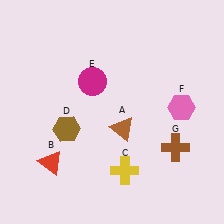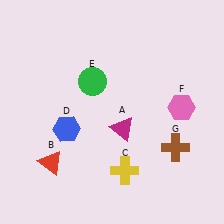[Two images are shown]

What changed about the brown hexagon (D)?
In Image 1, D is brown. In Image 2, it changed to blue.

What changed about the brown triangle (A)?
In Image 1, A is brown. In Image 2, it changed to magenta.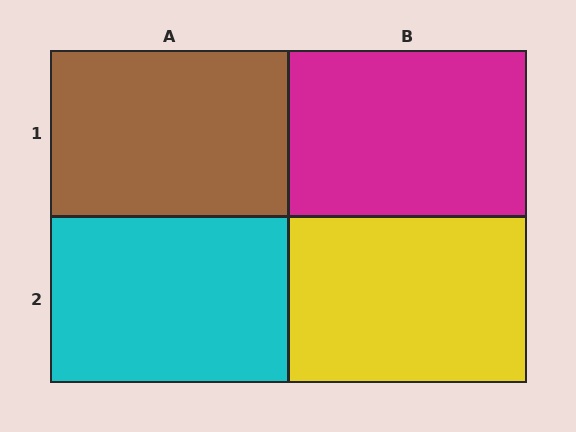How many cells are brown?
1 cell is brown.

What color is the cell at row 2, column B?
Yellow.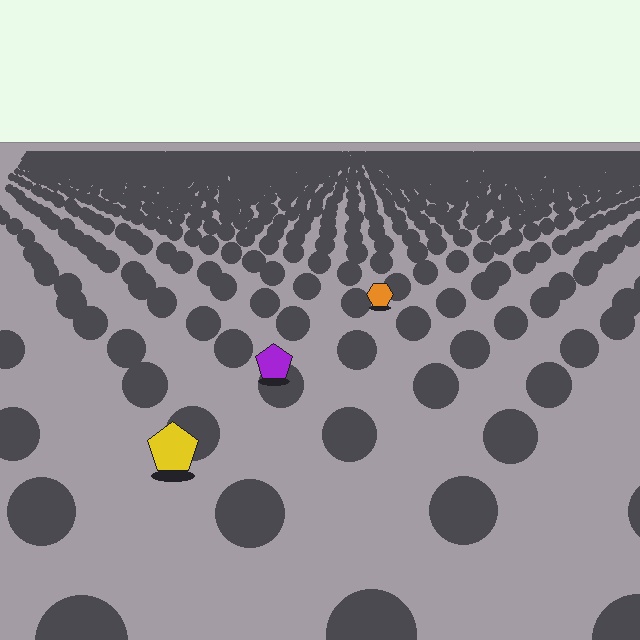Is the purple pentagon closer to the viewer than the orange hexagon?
Yes. The purple pentagon is closer — you can tell from the texture gradient: the ground texture is coarser near it.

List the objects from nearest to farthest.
From nearest to farthest: the yellow pentagon, the purple pentagon, the orange hexagon.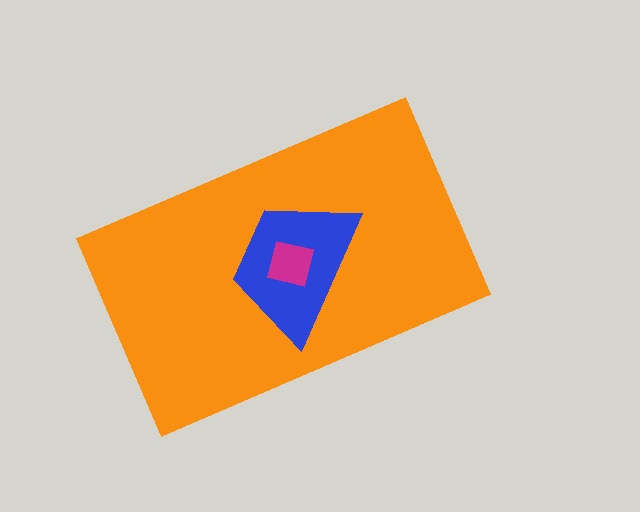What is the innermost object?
The magenta square.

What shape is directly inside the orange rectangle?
The blue trapezoid.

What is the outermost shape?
The orange rectangle.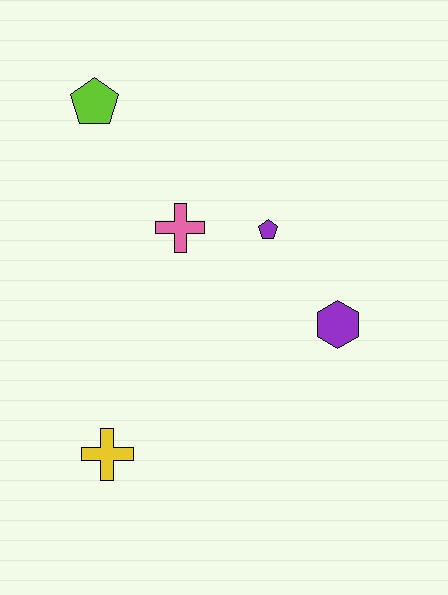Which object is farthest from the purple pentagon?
The yellow cross is farthest from the purple pentagon.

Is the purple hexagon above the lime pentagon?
No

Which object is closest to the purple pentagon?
The pink cross is closest to the purple pentagon.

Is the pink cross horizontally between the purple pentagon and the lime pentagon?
Yes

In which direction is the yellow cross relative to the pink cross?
The yellow cross is below the pink cross.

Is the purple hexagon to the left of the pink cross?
No